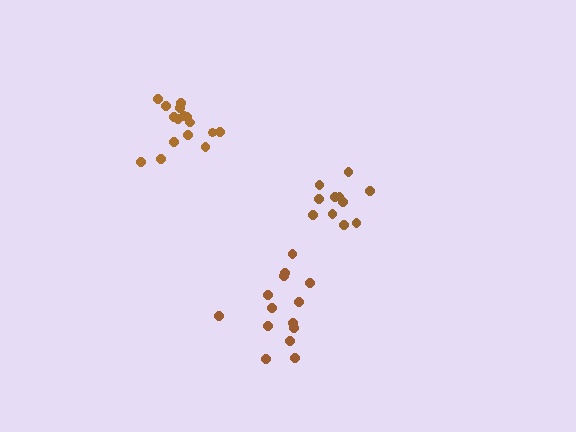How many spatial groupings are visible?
There are 3 spatial groupings.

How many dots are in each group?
Group 1: 12 dots, Group 2: 16 dots, Group 3: 14 dots (42 total).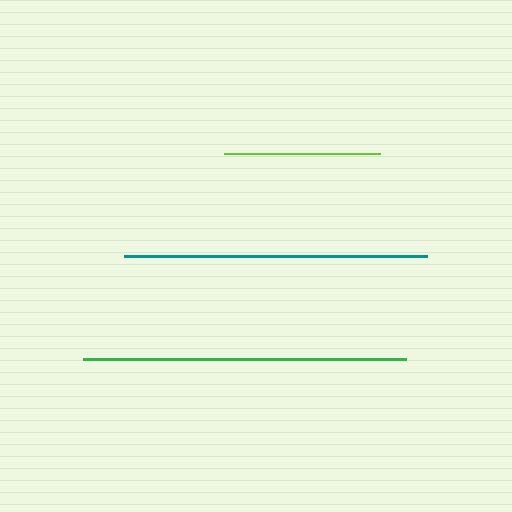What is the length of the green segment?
The green segment is approximately 322 pixels long.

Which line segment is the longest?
The green line is the longest at approximately 322 pixels.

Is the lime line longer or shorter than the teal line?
The teal line is longer than the lime line.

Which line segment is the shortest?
The lime line is the shortest at approximately 156 pixels.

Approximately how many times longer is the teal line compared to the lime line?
The teal line is approximately 1.9 times the length of the lime line.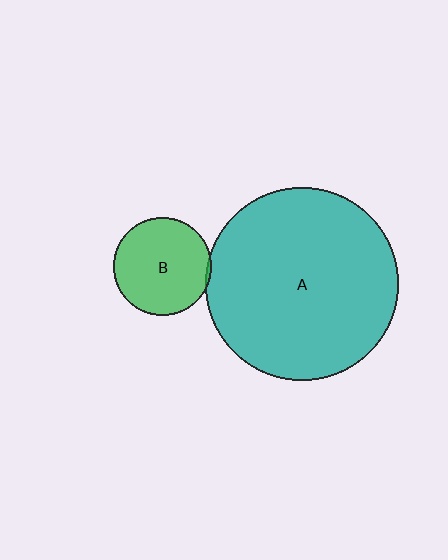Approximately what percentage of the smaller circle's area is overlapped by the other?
Approximately 5%.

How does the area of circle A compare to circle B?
Approximately 3.9 times.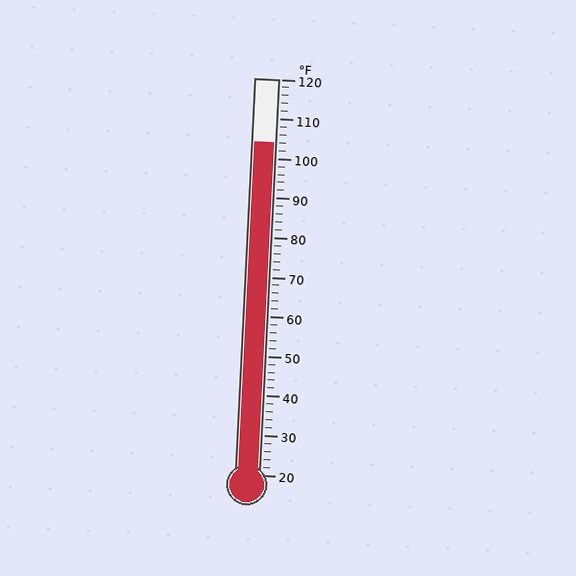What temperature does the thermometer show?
The thermometer shows approximately 104°F.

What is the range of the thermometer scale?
The thermometer scale ranges from 20°F to 120°F.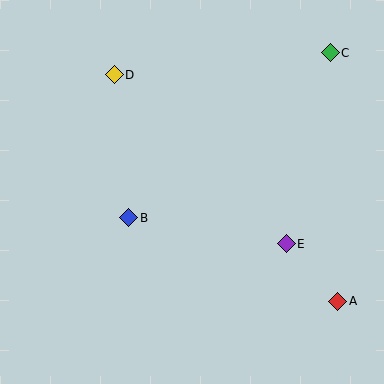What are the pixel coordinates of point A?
Point A is at (338, 301).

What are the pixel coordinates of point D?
Point D is at (114, 75).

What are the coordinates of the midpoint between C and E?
The midpoint between C and E is at (308, 148).